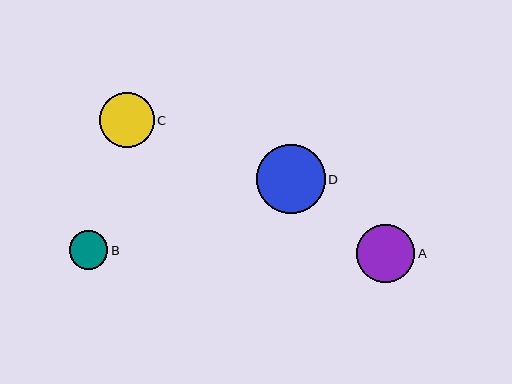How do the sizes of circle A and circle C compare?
Circle A and circle C are approximately the same size.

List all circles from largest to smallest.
From largest to smallest: D, A, C, B.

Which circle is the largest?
Circle D is the largest with a size of approximately 69 pixels.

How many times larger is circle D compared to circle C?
Circle D is approximately 1.3 times the size of circle C.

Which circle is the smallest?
Circle B is the smallest with a size of approximately 38 pixels.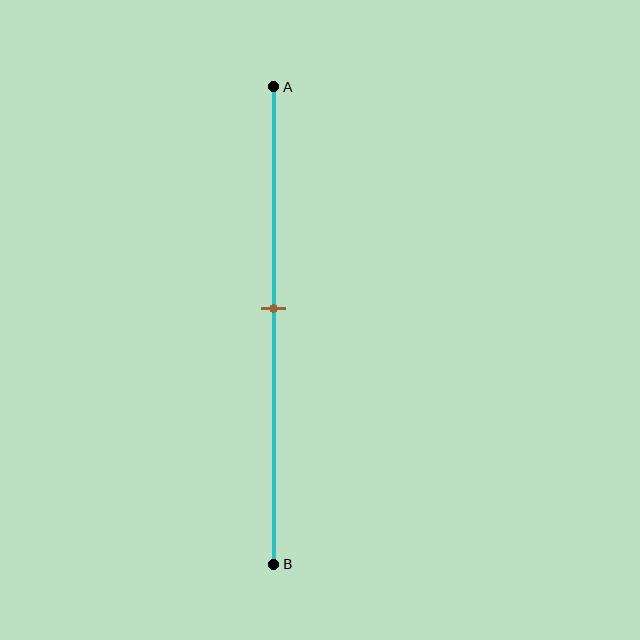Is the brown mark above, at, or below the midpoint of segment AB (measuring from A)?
The brown mark is above the midpoint of segment AB.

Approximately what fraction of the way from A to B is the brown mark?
The brown mark is approximately 45% of the way from A to B.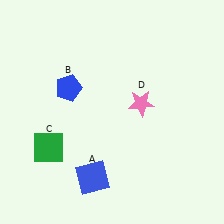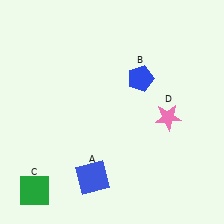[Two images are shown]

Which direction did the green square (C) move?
The green square (C) moved down.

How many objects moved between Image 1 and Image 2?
3 objects moved between the two images.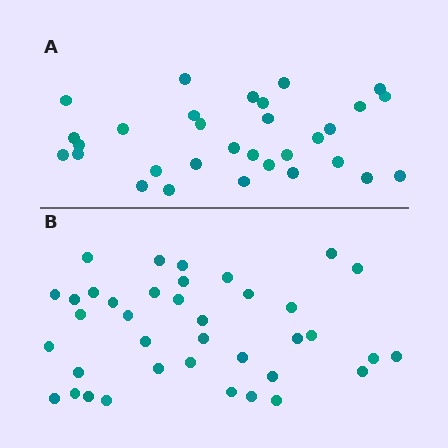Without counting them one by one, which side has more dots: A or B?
Region B (the bottom region) has more dots.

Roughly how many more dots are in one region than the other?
Region B has roughly 8 or so more dots than region A.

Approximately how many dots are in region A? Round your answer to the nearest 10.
About 30 dots. (The exact count is 31, which rounds to 30.)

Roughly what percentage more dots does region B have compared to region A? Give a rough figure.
About 25% more.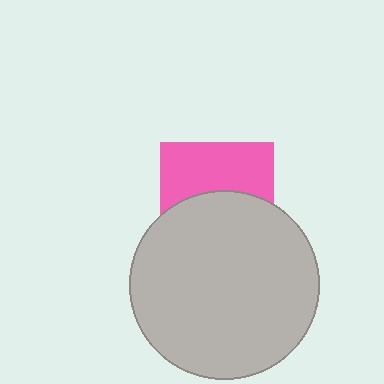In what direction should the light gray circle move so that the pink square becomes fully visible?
The light gray circle should move down. That is the shortest direction to clear the overlap and leave the pink square fully visible.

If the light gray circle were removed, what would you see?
You would see the complete pink square.